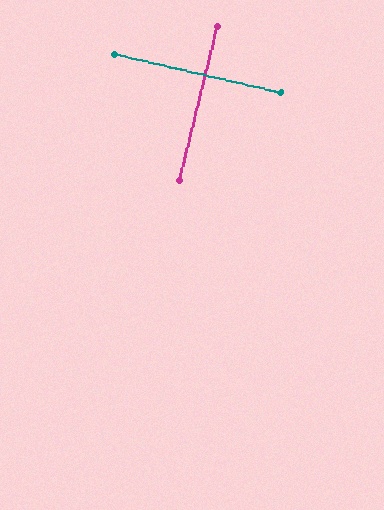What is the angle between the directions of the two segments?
Approximately 89 degrees.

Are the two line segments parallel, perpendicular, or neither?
Perpendicular — they meet at approximately 89°.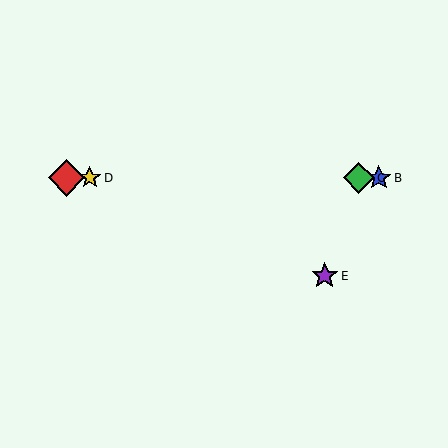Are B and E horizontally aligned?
No, B is at y≈178 and E is at y≈276.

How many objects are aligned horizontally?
4 objects (A, B, C, D) are aligned horizontally.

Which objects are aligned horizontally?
Objects A, B, C, D are aligned horizontally.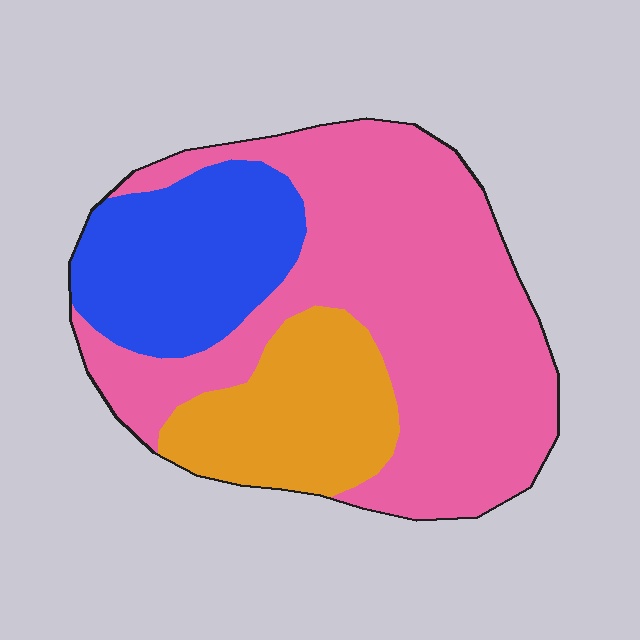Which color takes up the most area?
Pink, at roughly 60%.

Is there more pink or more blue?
Pink.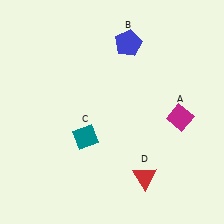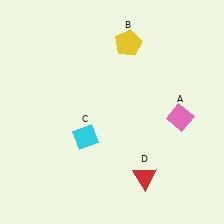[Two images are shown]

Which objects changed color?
A changed from magenta to pink. B changed from blue to yellow. C changed from teal to cyan.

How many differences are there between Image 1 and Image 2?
There are 3 differences between the two images.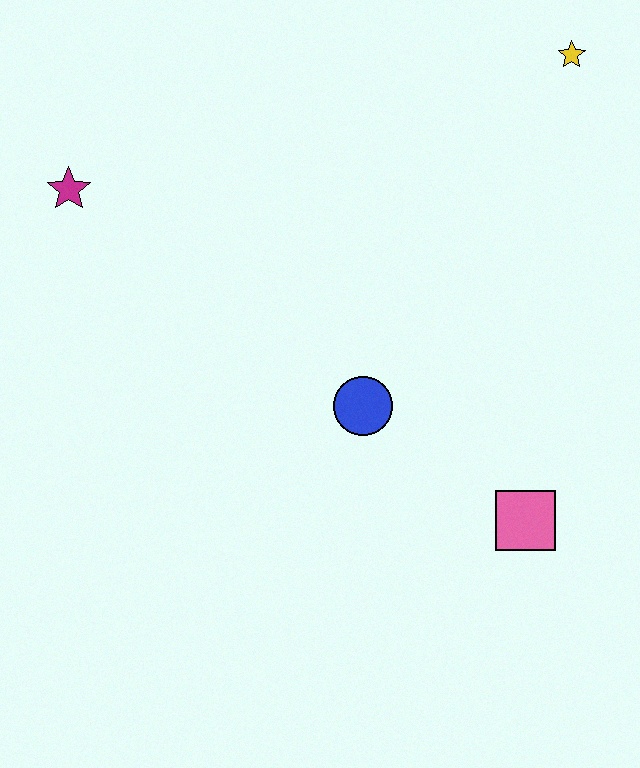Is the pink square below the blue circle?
Yes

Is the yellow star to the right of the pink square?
Yes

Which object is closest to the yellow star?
The blue circle is closest to the yellow star.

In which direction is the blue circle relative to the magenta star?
The blue circle is to the right of the magenta star.